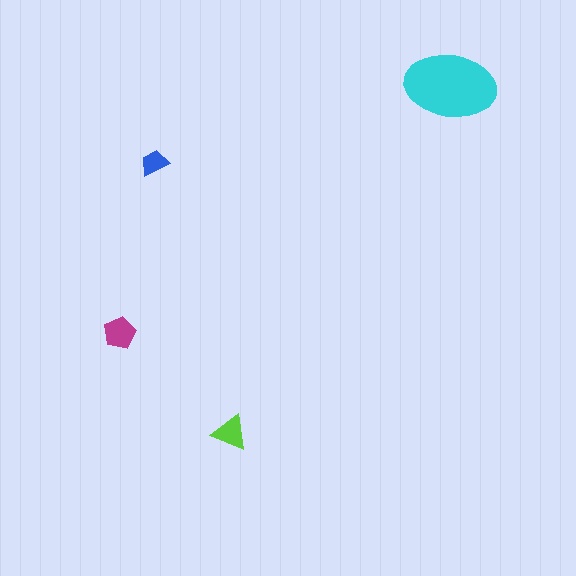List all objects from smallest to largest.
The blue trapezoid, the lime triangle, the magenta pentagon, the cyan ellipse.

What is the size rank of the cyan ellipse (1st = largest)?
1st.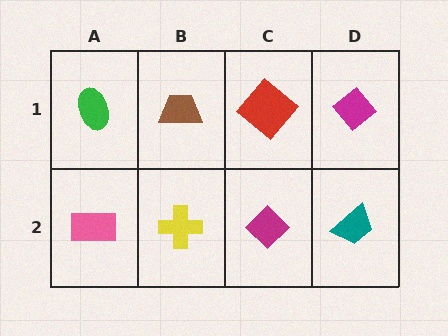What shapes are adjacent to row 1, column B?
A yellow cross (row 2, column B), a green ellipse (row 1, column A), a red diamond (row 1, column C).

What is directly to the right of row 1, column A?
A brown trapezoid.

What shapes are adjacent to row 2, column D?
A magenta diamond (row 1, column D), a magenta diamond (row 2, column C).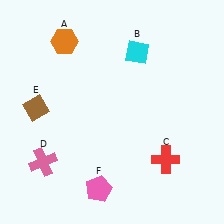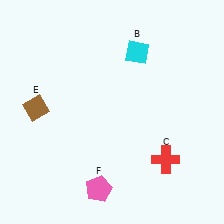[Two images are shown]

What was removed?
The orange hexagon (A), the pink cross (D) were removed in Image 2.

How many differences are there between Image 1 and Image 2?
There are 2 differences between the two images.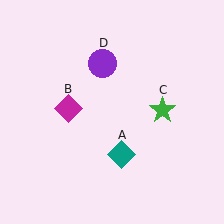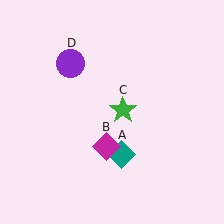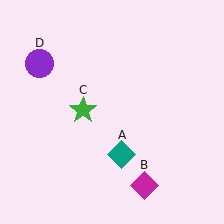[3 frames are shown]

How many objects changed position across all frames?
3 objects changed position: magenta diamond (object B), green star (object C), purple circle (object D).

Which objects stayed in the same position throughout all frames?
Teal diamond (object A) remained stationary.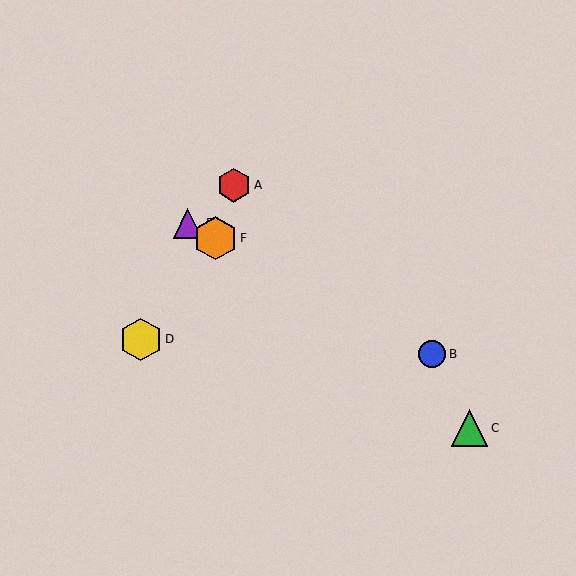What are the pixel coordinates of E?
Object E is at (188, 223).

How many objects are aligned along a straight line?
3 objects (B, E, F) are aligned along a straight line.